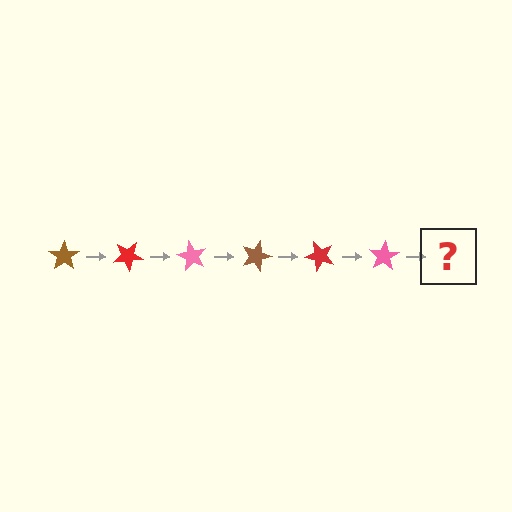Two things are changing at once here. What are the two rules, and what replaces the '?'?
The two rules are that it rotates 30 degrees each step and the color cycles through brown, red, and pink. The '?' should be a brown star, rotated 180 degrees from the start.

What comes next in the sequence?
The next element should be a brown star, rotated 180 degrees from the start.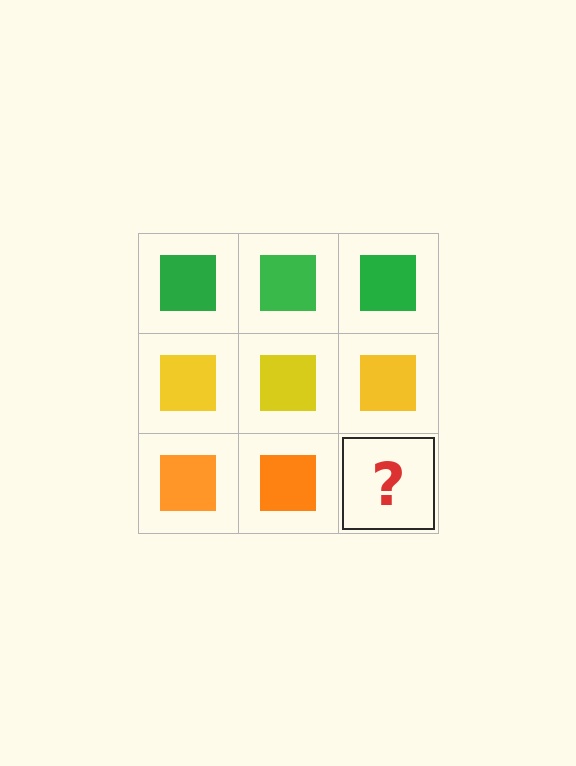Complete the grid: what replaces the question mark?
The question mark should be replaced with an orange square.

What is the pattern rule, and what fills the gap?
The rule is that each row has a consistent color. The gap should be filled with an orange square.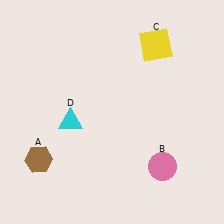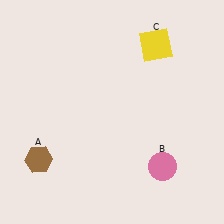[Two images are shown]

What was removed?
The cyan triangle (D) was removed in Image 2.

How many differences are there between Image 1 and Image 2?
There is 1 difference between the two images.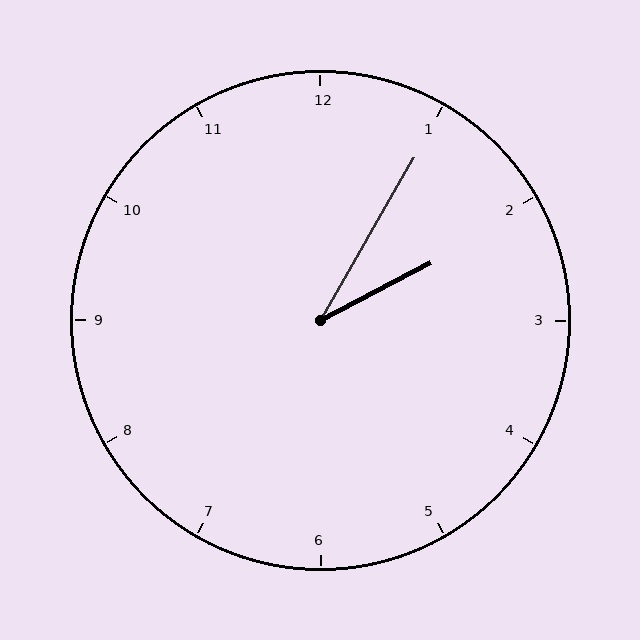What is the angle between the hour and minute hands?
Approximately 32 degrees.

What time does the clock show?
2:05.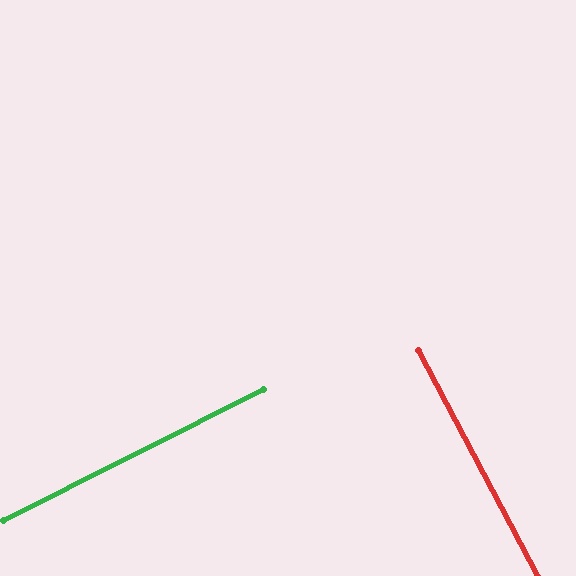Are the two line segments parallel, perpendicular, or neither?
Perpendicular — they meet at approximately 89°.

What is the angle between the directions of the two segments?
Approximately 89 degrees.